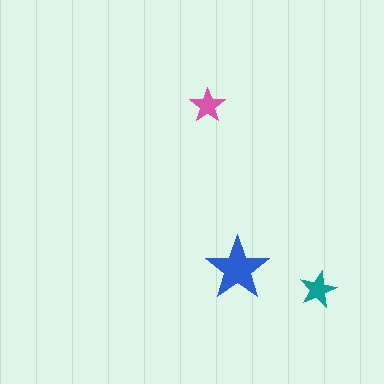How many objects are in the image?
There are 3 objects in the image.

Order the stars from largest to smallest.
the blue one, the teal one, the pink one.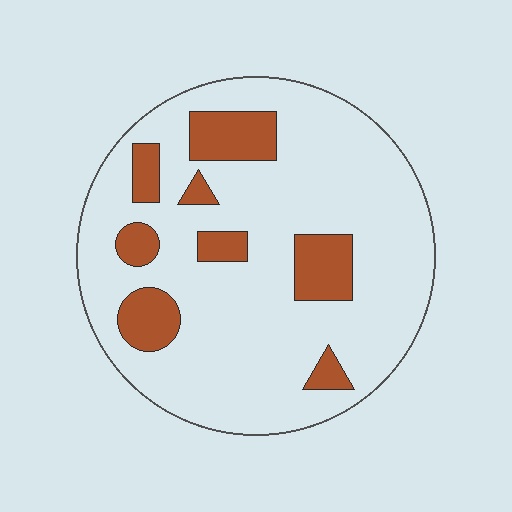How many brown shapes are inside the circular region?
8.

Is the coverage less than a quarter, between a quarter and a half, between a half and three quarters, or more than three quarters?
Less than a quarter.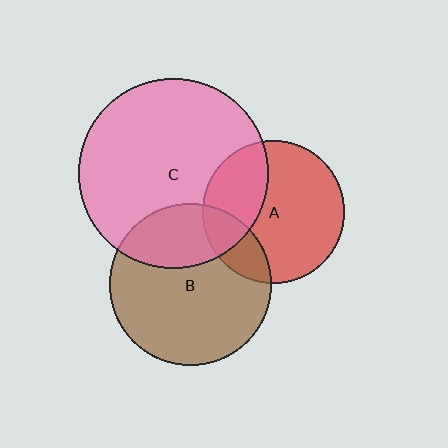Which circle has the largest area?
Circle C (pink).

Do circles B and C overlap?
Yes.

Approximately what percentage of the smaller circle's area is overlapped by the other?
Approximately 30%.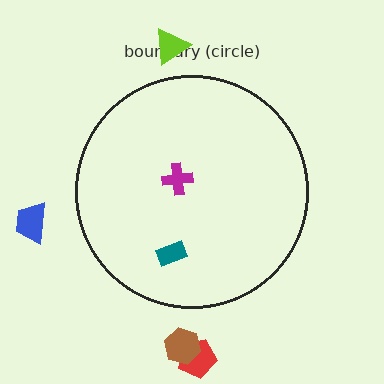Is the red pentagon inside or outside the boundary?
Outside.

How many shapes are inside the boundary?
2 inside, 4 outside.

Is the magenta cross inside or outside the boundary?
Inside.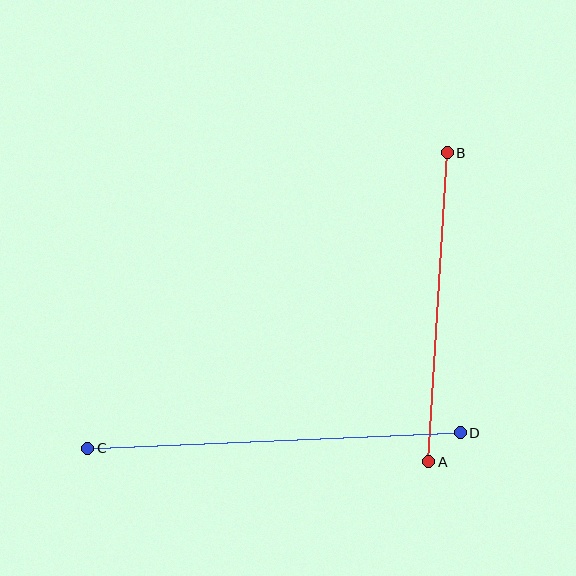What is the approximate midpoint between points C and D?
The midpoint is at approximately (274, 440) pixels.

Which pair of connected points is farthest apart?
Points C and D are farthest apart.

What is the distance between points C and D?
The distance is approximately 373 pixels.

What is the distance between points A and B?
The distance is approximately 310 pixels.